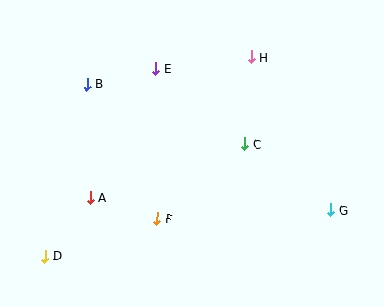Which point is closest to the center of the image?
Point C at (245, 144) is closest to the center.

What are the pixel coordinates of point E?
Point E is at (156, 69).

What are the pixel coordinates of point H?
Point H is at (252, 57).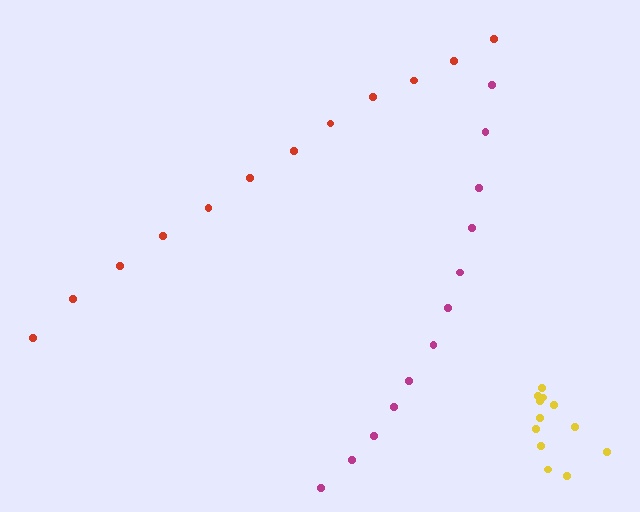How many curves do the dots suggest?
There are 3 distinct paths.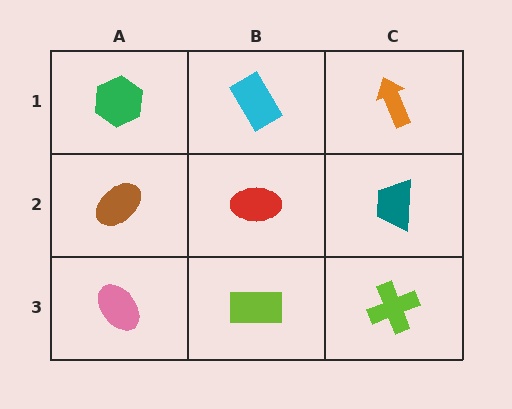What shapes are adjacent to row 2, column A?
A green hexagon (row 1, column A), a pink ellipse (row 3, column A), a red ellipse (row 2, column B).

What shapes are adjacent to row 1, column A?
A brown ellipse (row 2, column A), a cyan rectangle (row 1, column B).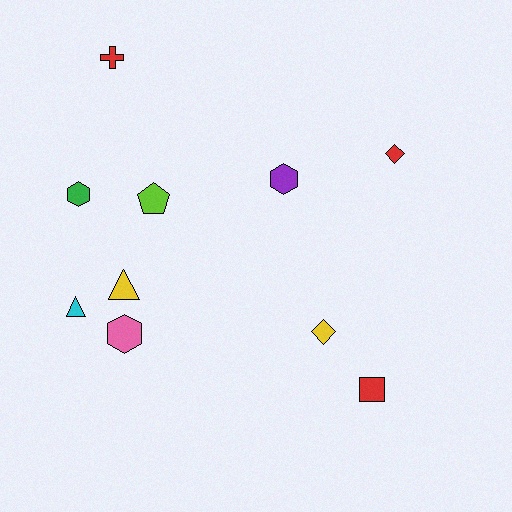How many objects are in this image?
There are 10 objects.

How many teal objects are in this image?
There are no teal objects.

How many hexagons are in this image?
There are 3 hexagons.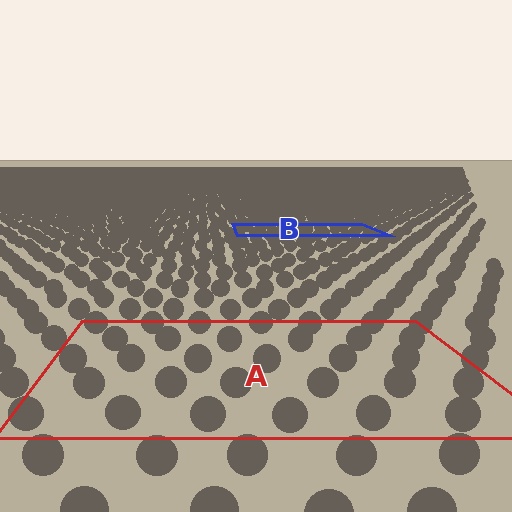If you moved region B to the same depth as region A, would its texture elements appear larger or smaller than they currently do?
They would appear larger. At a closer depth, the same texture elements are projected at a bigger on-screen size.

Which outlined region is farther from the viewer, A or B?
Region B is farther from the viewer — the texture elements inside it appear smaller and more densely packed.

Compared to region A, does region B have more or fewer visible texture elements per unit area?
Region B has more texture elements per unit area — they are packed more densely because it is farther away.